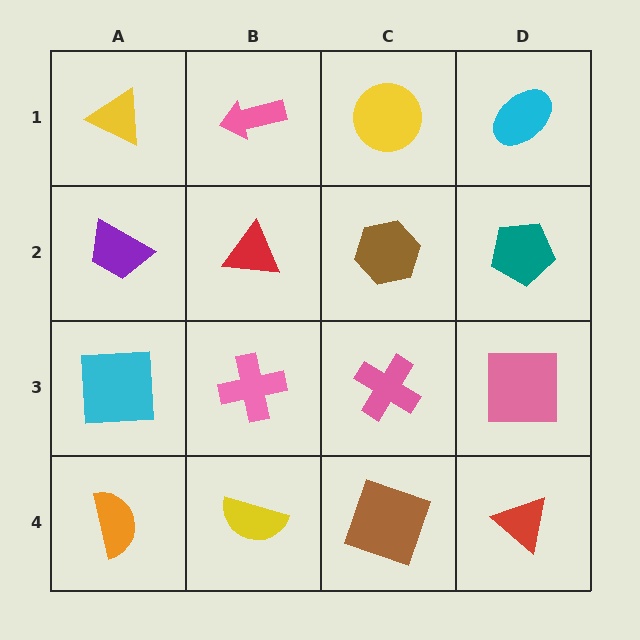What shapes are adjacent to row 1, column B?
A red triangle (row 2, column B), a yellow triangle (row 1, column A), a yellow circle (row 1, column C).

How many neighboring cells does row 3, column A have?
3.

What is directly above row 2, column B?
A pink arrow.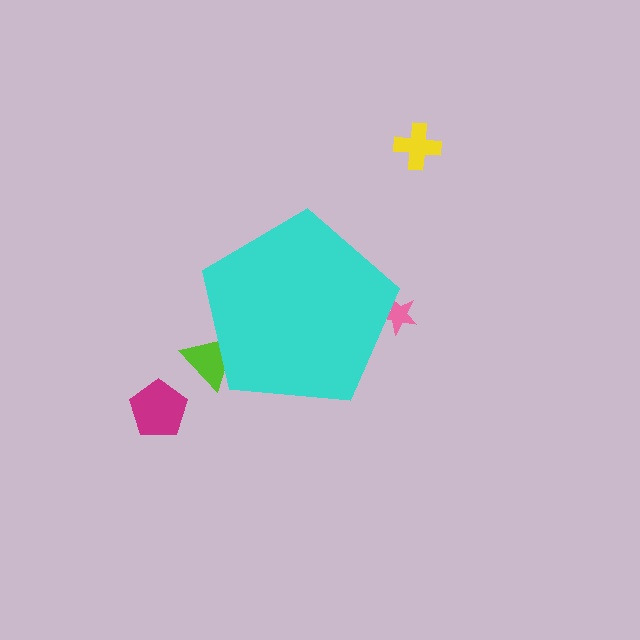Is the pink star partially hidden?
Yes, the pink star is partially hidden behind the cyan pentagon.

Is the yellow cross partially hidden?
No, the yellow cross is fully visible.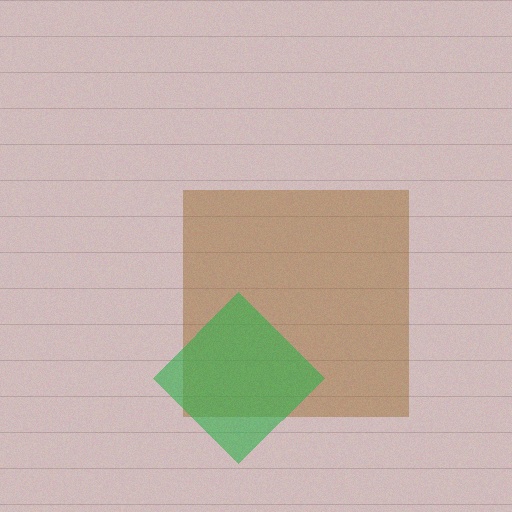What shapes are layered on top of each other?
The layered shapes are: a brown square, a green diamond.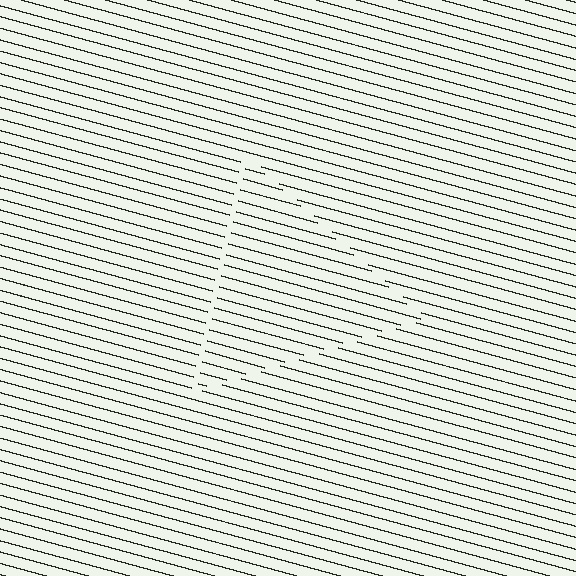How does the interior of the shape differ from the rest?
The interior of the shape contains the same grating, shifted by half a period — the contour is defined by the phase discontinuity where line-ends from the inner and outer gratings abut.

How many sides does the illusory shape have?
3 sides — the line-ends trace a triangle.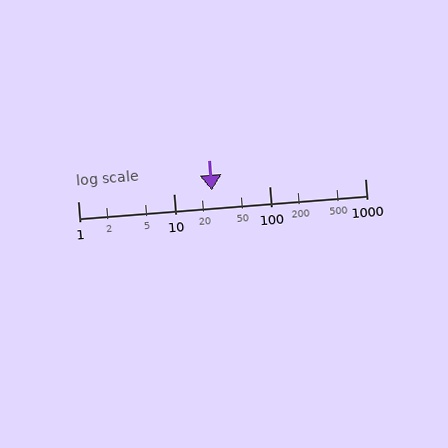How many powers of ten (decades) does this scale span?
The scale spans 3 decades, from 1 to 1000.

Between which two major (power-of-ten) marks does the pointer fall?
The pointer is between 10 and 100.